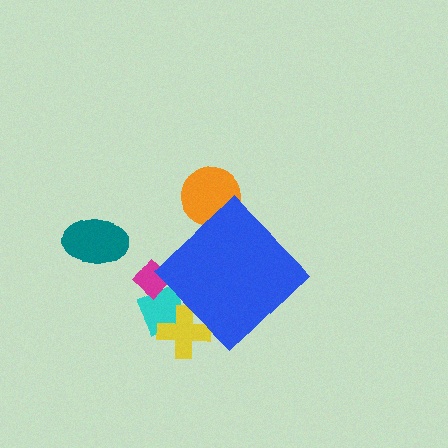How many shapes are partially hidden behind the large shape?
4 shapes are partially hidden.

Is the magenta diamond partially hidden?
Yes, the magenta diamond is partially hidden behind the blue diamond.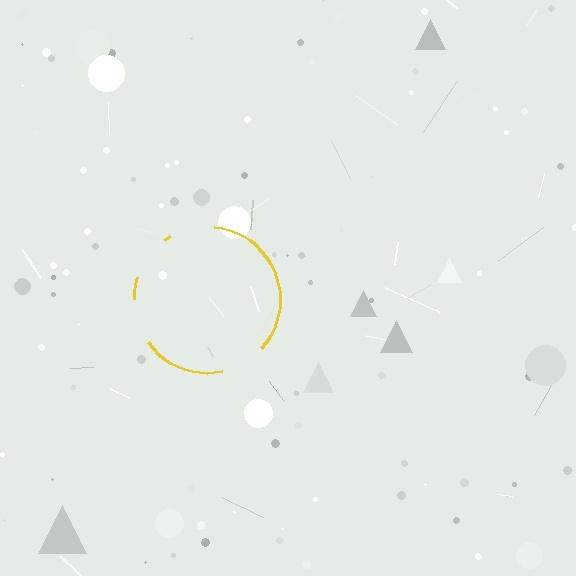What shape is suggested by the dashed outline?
The dashed outline suggests a circle.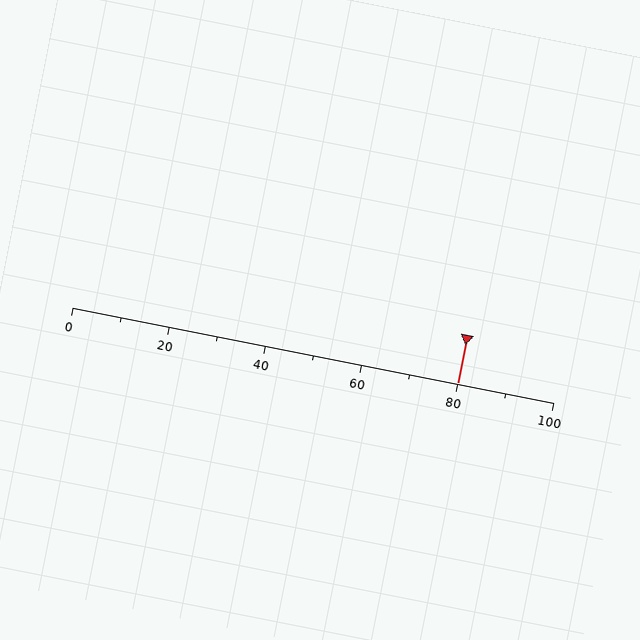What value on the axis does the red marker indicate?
The marker indicates approximately 80.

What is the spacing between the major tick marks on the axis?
The major ticks are spaced 20 apart.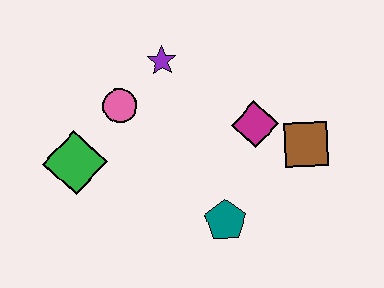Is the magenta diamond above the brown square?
Yes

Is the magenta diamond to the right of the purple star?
Yes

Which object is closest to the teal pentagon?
The magenta diamond is closest to the teal pentagon.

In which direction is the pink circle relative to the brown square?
The pink circle is to the left of the brown square.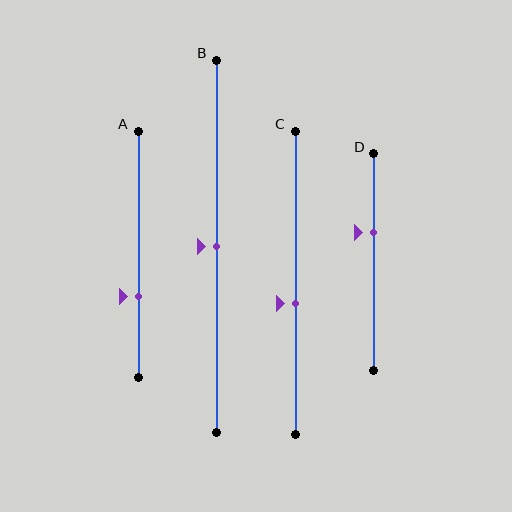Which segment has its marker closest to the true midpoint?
Segment B has its marker closest to the true midpoint.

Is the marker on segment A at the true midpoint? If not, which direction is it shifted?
No, the marker on segment A is shifted downward by about 17% of the segment length.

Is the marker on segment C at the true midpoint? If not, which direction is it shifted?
No, the marker on segment C is shifted downward by about 7% of the segment length.